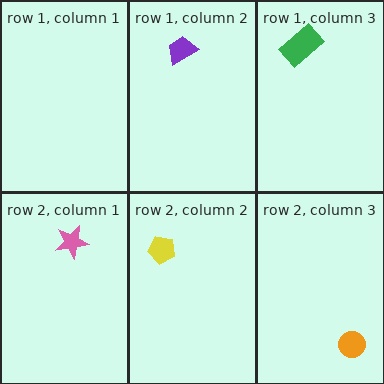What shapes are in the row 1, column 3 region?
The green rectangle.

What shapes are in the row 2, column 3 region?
The orange circle.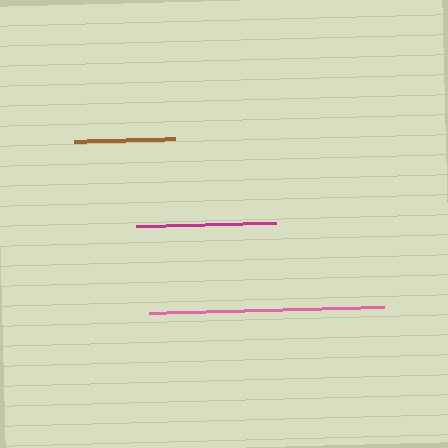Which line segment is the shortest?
The brown line is the shortest at approximately 101 pixels.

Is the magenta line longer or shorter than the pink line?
The pink line is longer than the magenta line.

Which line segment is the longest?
The pink line is the longest at approximately 235 pixels.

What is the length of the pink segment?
The pink segment is approximately 235 pixels long.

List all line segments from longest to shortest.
From longest to shortest: pink, magenta, brown.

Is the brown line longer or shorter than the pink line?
The pink line is longer than the brown line.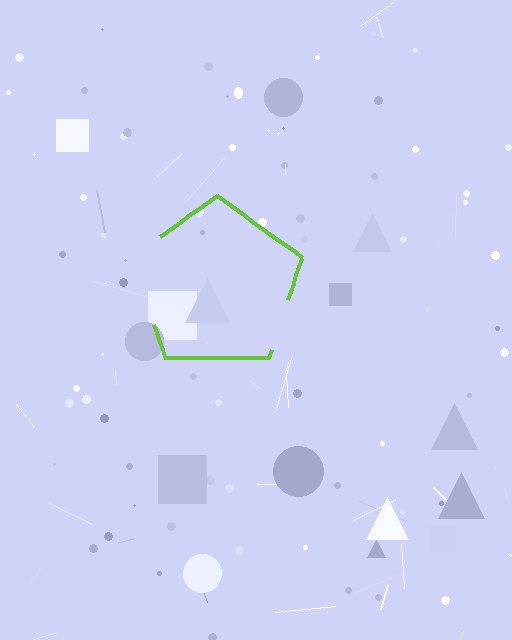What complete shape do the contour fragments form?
The contour fragments form a pentagon.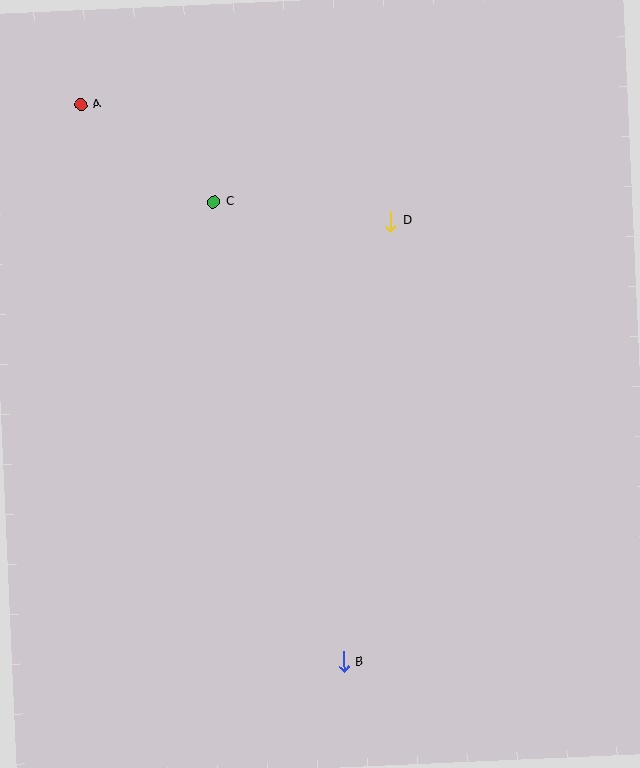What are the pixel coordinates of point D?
Point D is at (391, 221).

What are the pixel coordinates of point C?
Point C is at (213, 202).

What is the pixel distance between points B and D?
The distance between B and D is 443 pixels.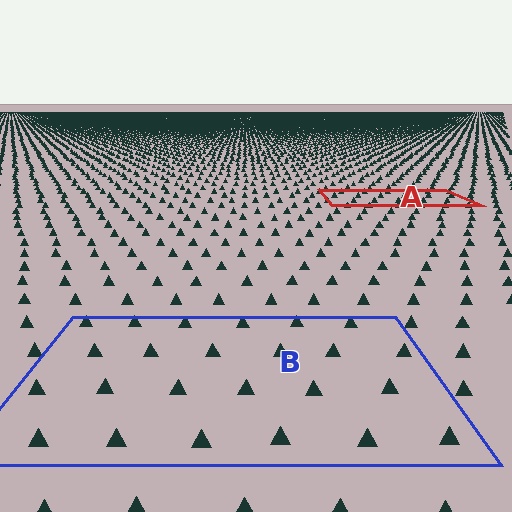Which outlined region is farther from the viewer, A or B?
Region A is farther from the viewer — the texture elements inside it appear smaller and more densely packed.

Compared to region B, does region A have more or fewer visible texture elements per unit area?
Region A has more texture elements per unit area — they are packed more densely because it is farther away.